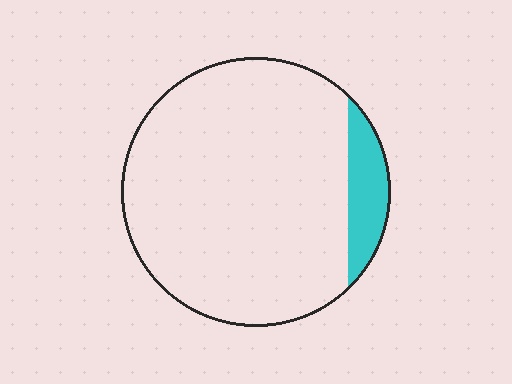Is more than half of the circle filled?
No.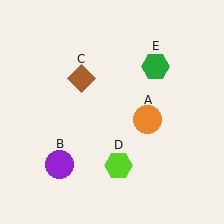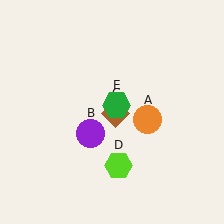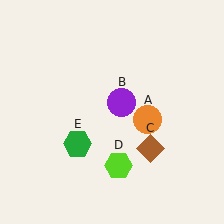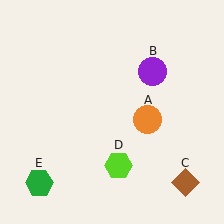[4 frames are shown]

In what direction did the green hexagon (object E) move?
The green hexagon (object E) moved down and to the left.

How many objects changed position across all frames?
3 objects changed position: purple circle (object B), brown diamond (object C), green hexagon (object E).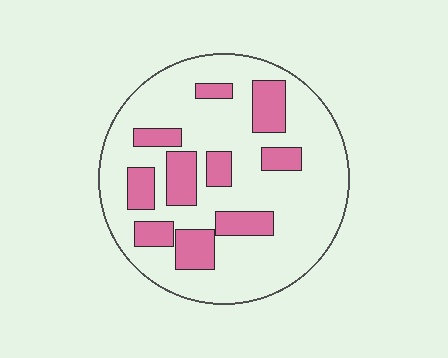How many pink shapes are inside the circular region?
10.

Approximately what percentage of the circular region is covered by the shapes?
Approximately 25%.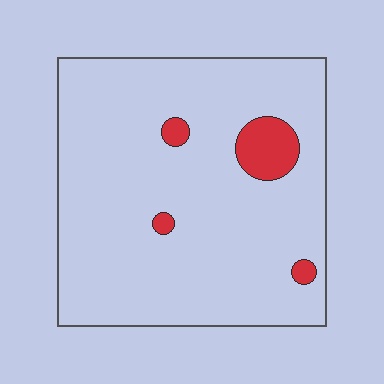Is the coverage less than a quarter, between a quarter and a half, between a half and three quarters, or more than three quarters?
Less than a quarter.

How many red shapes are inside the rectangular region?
4.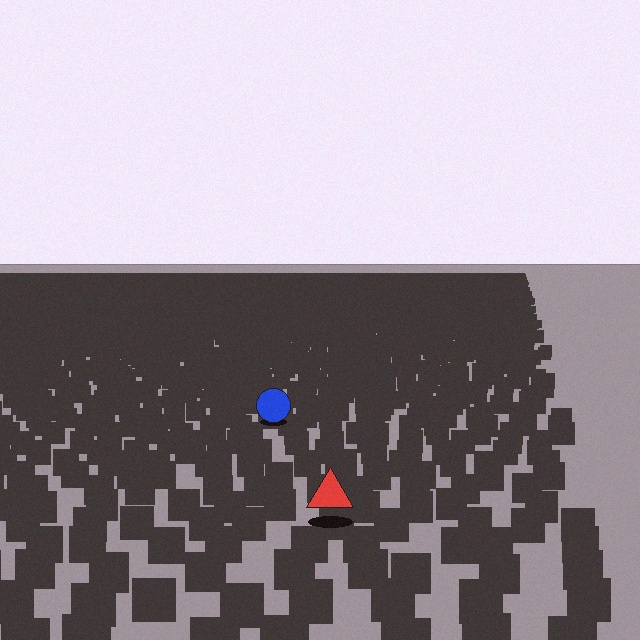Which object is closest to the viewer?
The red triangle is closest. The texture marks near it are larger and more spread out.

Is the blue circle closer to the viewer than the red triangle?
No. The red triangle is closer — you can tell from the texture gradient: the ground texture is coarser near it.